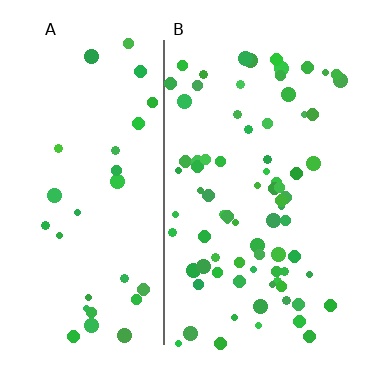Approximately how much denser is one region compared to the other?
Approximately 2.4× — region B over region A.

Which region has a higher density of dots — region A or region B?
B (the right).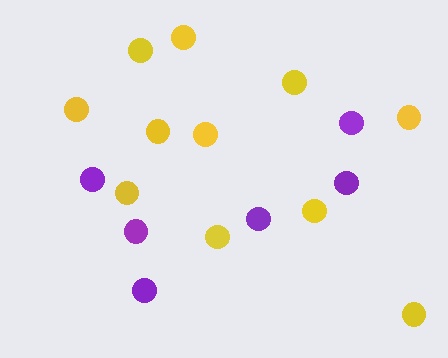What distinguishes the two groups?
There are 2 groups: one group of purple circles (6) and one group of yellow circles (11).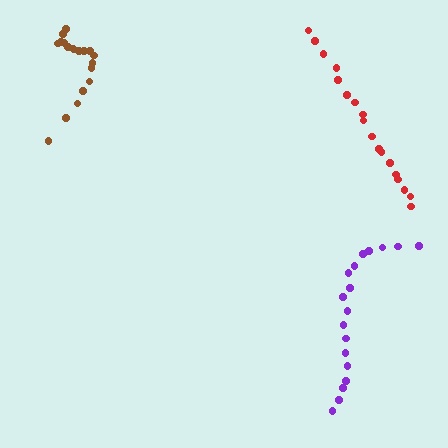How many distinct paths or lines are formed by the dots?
There are 3 distinct paths.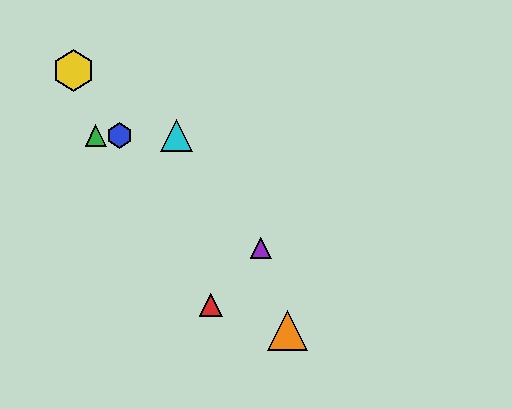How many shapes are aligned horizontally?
3 shapes (the blue hexagon, the green triangle, the cyan triangle) are aligned horizontally.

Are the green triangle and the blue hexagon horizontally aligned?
Yes, both are at y≈135.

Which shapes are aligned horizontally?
The blue hexagon, the green triangle, the cyan triangle are aligned horizontally.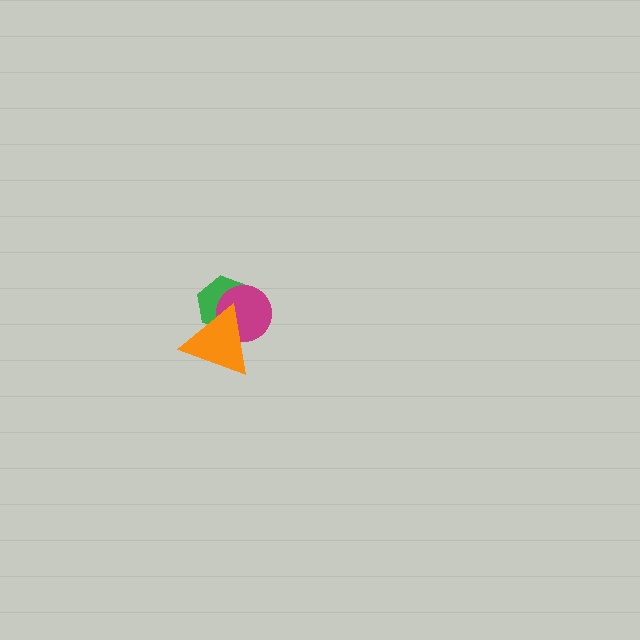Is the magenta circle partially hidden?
Yes, it is partially covered by another shape.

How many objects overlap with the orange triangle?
2 objects overlap with the orange triangle.